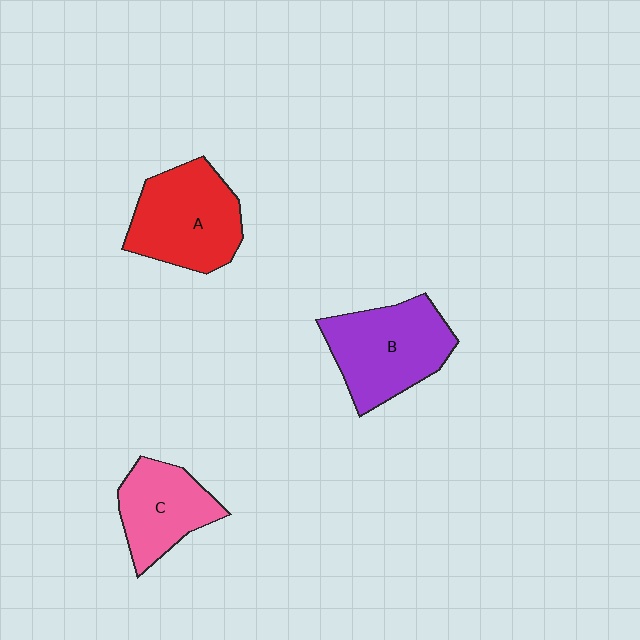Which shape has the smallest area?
Shape C (pink).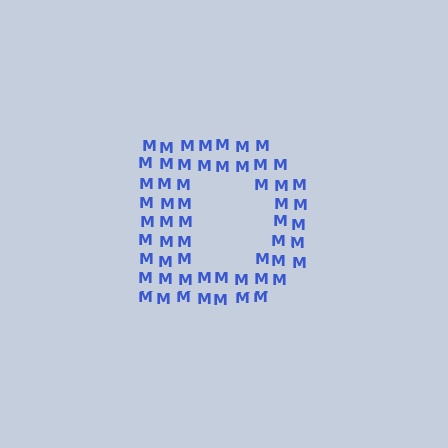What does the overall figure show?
The overall figure shows the letter D.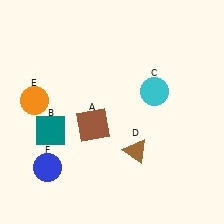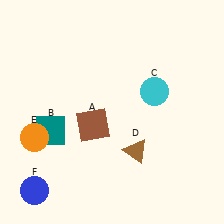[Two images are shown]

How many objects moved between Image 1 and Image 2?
2 objects moved between the two images.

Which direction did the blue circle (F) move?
The blue circle (F) moved down.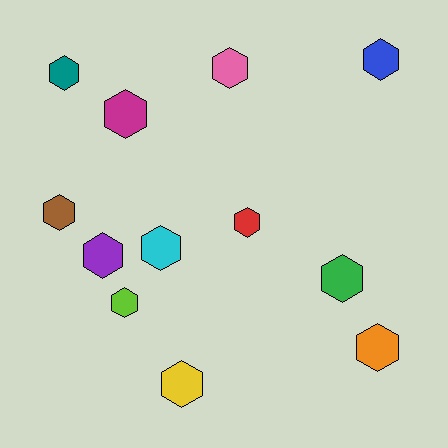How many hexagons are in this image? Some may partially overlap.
There are 12 hexagons.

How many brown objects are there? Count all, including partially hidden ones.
There is 1 brown object.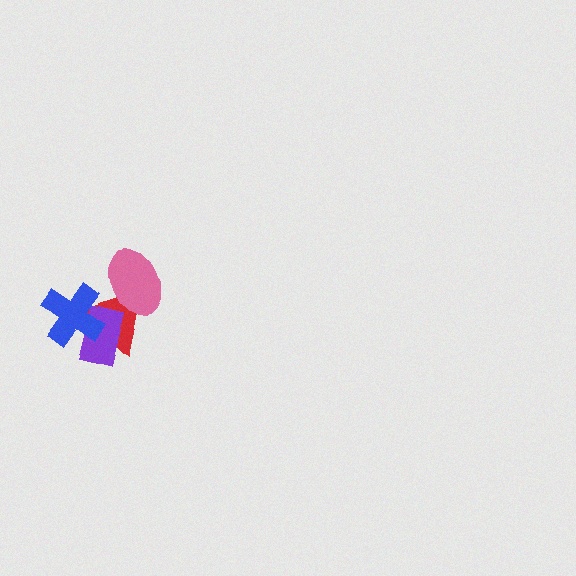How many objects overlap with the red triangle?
3 objects overlap with the red triangle.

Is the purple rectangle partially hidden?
Yes, it is partially covered by another shape.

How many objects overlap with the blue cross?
2 objects overlap with the blue cross.